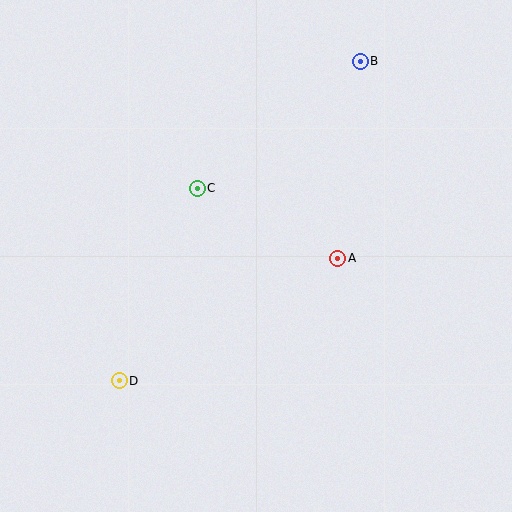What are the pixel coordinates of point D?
Point D is at (119, 381).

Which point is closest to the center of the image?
Point A at (338, 258) is closest to the center.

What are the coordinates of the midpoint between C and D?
The midpoint between C and D is at (158, 284).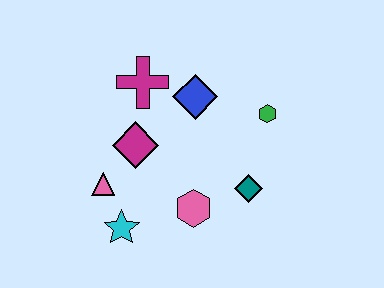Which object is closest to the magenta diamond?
The pink triangle is closest to the magenta diamond.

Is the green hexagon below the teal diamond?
No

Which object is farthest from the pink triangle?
The green hexagon is farthest from the pink triangle.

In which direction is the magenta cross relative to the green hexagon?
The magenta cross is to the left of the green hexagon.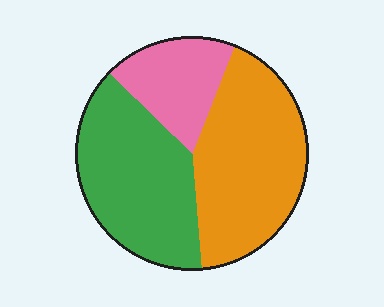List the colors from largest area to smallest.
From largest to smallest: orange, green, pink.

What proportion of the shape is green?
Green takes up between a quarter and a half of the shape.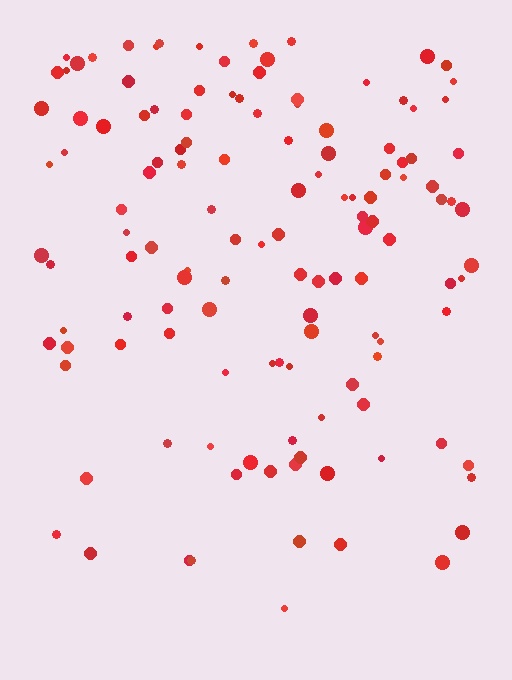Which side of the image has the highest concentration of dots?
The top.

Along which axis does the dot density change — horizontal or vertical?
Vertical.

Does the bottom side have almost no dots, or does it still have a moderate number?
Still a moderate number, just noticeably fewer than the top.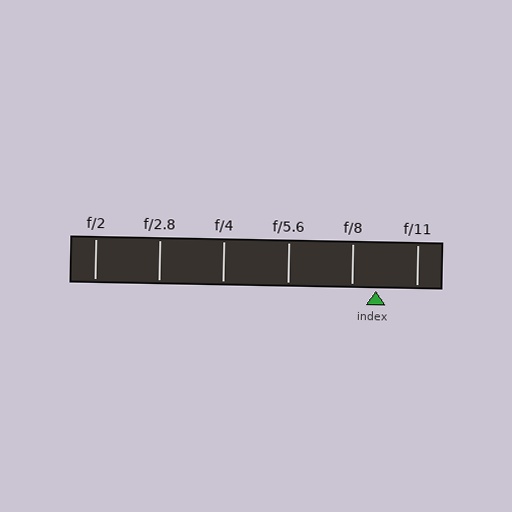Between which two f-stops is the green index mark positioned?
The index mark is between f/8 and f/11.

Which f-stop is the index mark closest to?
The index mark is closest to f/8.